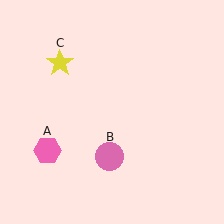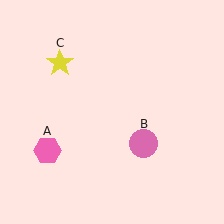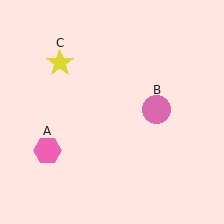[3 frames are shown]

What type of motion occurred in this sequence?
The pink circle (object B) rotated counterclockwise around the center of the scene.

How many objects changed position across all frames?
1 object changed position: pink circle (object B).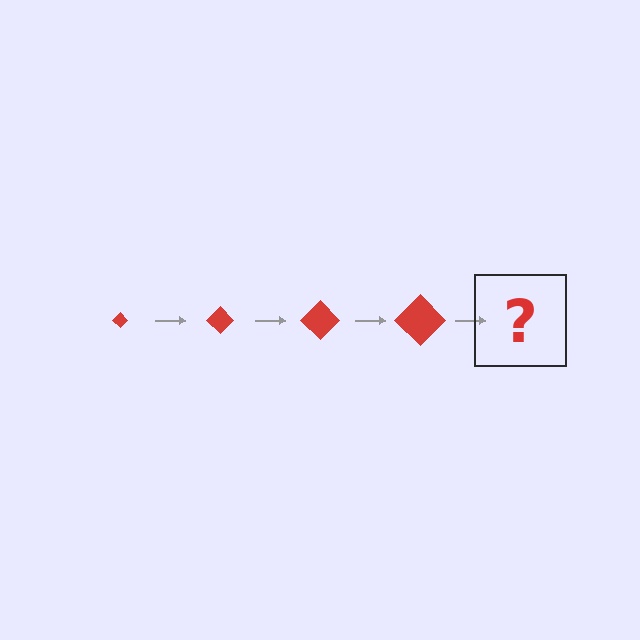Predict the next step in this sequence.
The next step is a red diamond, larger than the previous one.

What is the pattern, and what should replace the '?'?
The pattern is that the diamond gets progressively larger each step. The '?' should be a red diamond, larger than the previous one.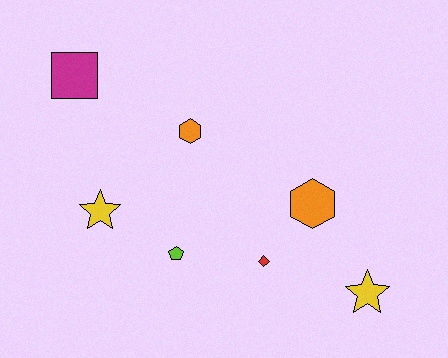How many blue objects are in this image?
There are no blue objects.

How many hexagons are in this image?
There are 2 hexagons.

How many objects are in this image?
There are 7 objects.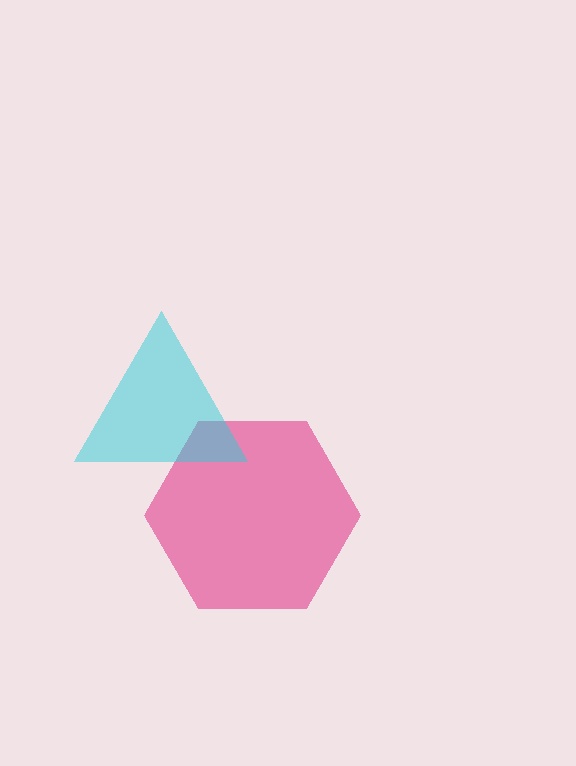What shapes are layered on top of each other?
The layered shapes are: a pink hexagon, a cyan triangle.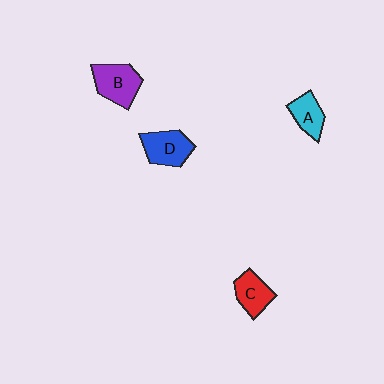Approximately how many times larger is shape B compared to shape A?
Approximately 1.5 times.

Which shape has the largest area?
Shape B (purple).